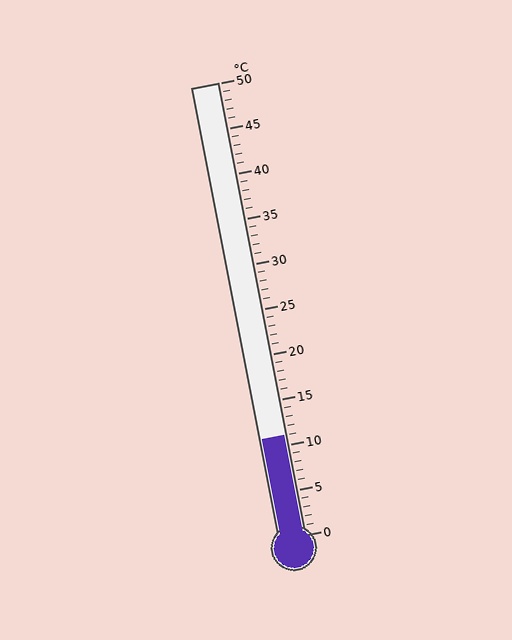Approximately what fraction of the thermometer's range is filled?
The thermometer is filled to approximately 20% of its range.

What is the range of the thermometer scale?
The thermometer scale ranges from 0°C to 50°C.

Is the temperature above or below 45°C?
The temperature is below 45°C.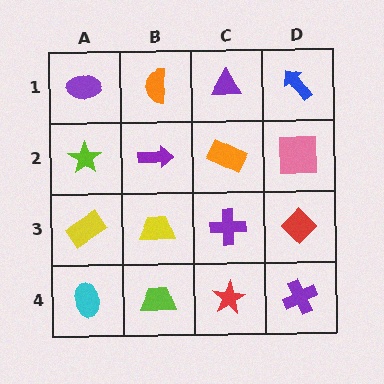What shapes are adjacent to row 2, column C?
A purple triangle (row 1, column C), a purple cross (row 3, column C), a purple arrow (row 2, column B), a pink square (row 2, column D).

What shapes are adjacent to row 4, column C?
A purple cross (row 3, column C), a lime trapezoid (row 4, column B), a purple cross (row 4, column D).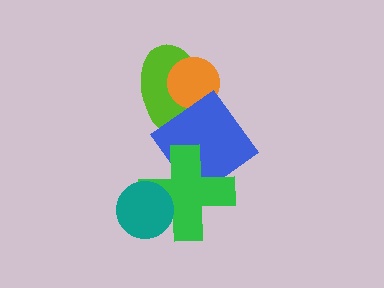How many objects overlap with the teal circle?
1 object overlaps with the teal circle.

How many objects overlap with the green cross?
2 objects overlap with the green cross.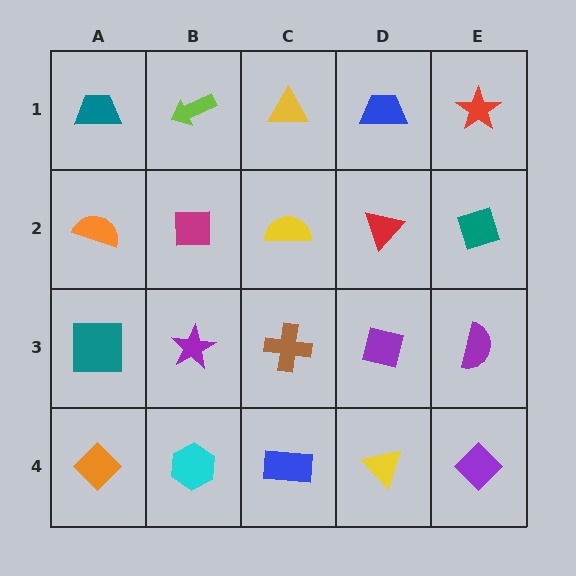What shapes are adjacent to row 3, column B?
A magenta square (row 2, column B), a cyan hexagon (row 4, column B), a teal square (row 3, column A), a brown cross (row 3, column C).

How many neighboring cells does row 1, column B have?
3.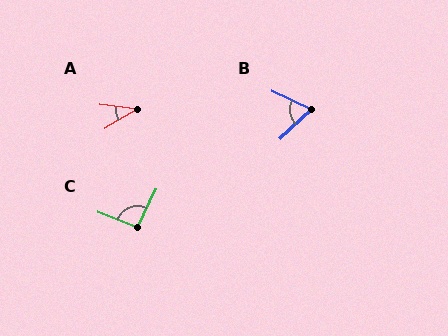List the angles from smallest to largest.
A (38°), B (68°), C (94°).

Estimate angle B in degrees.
Approximately 68 degrees.